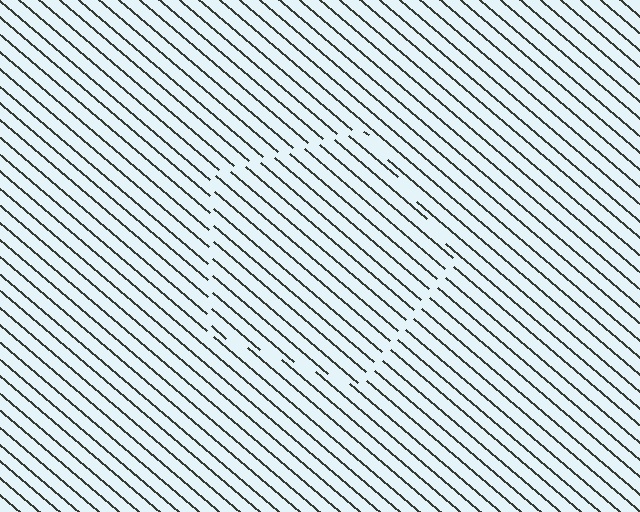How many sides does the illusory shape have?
5 sides — the line-ends trace a pentagon.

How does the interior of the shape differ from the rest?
The interior of the shape contains the same grating, shifted by half a period — the contour is defined by the phase discontinuity where line-ends from the inner and outer gratings abut.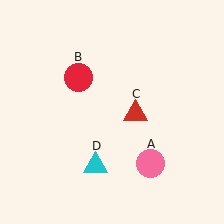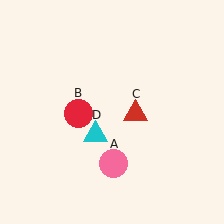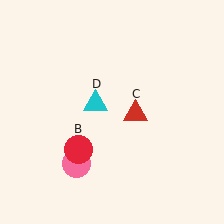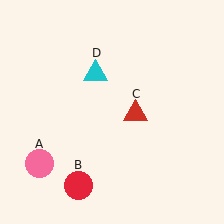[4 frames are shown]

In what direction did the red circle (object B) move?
The red circle (object B) moved down.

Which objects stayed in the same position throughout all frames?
Red triangle (object C) remained stationary.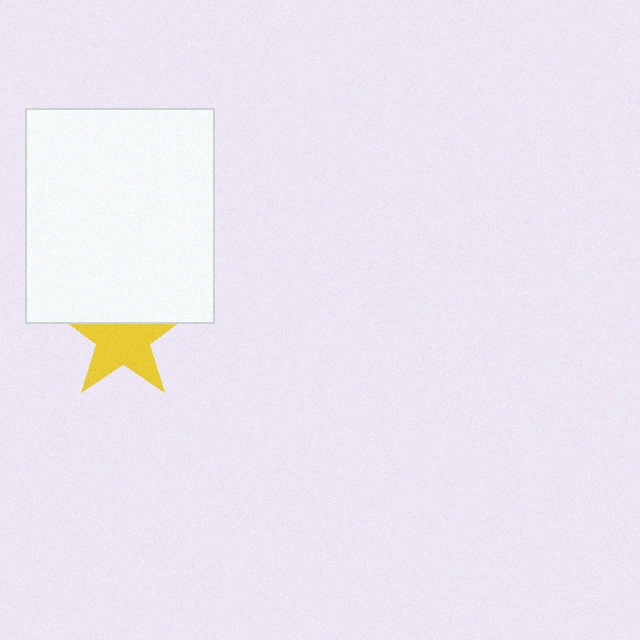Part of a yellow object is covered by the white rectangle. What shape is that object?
It is a star.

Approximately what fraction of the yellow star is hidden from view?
Roughly 35% of the yellow star is hidden behind the white rectangle.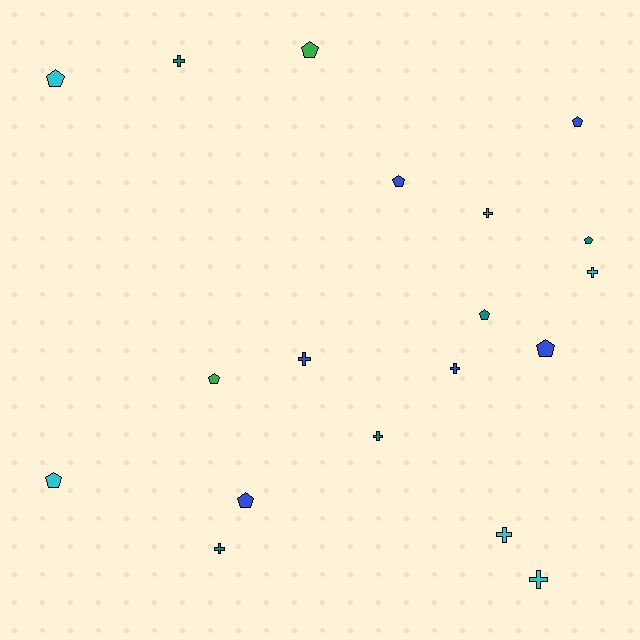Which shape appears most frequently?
Pentagon, with 10 objects.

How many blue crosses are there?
There are 2 blue crosses.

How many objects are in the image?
There are 19 objects.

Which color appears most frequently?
Blue, with 6 objects.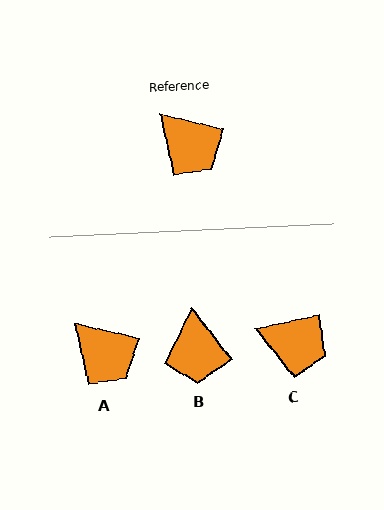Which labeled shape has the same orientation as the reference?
A.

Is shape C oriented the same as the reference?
No, it is off by about 26 degrees.